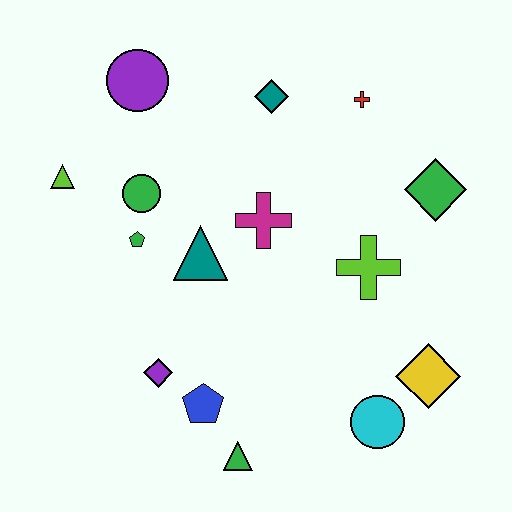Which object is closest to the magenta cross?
The teal triangle is closest to the magenta cross.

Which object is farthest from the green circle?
The yellow diamond is farthest from the green circle.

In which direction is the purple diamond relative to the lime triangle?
The purple diamond is below the lime triangle.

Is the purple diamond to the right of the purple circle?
Yes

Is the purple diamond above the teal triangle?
No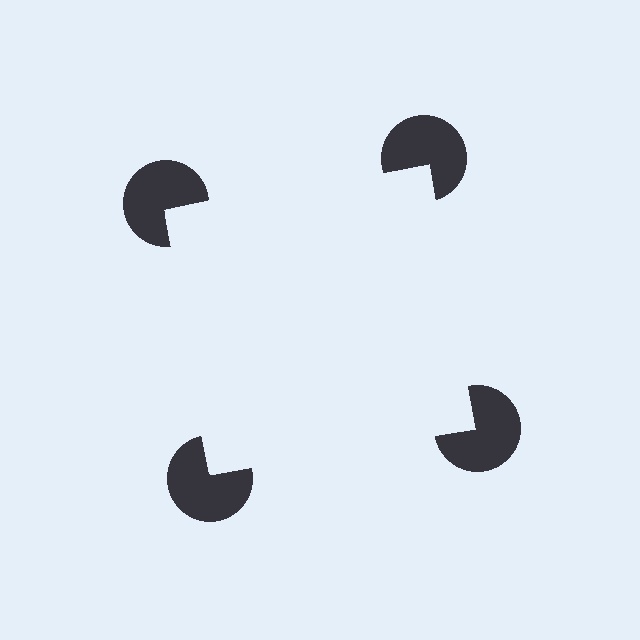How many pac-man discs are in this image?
There are 4 — one at each vertex of the illusory square.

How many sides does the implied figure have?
4 sides.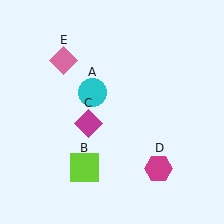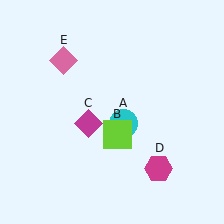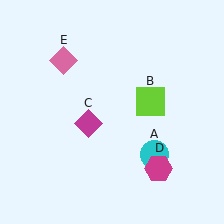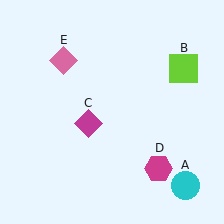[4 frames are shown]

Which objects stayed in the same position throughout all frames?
Magenta diamond (object C) and magenta hexagon (object D) and pink diamond (object E) remained stationary.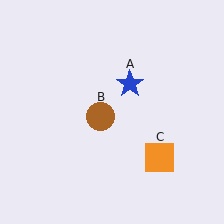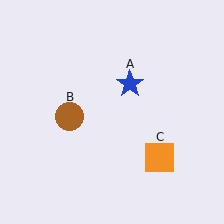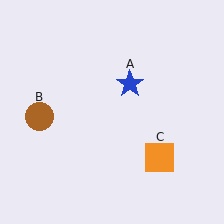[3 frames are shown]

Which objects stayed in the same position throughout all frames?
Blue star (object A) and orange square (object C) remained stationary.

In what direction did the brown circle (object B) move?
The brown circle (object B) moved left.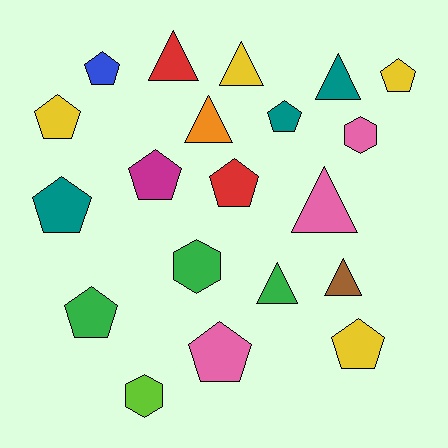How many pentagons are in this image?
There are 10 pentagons.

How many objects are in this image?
There are 20 objects.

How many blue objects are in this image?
There is 1 blue object.